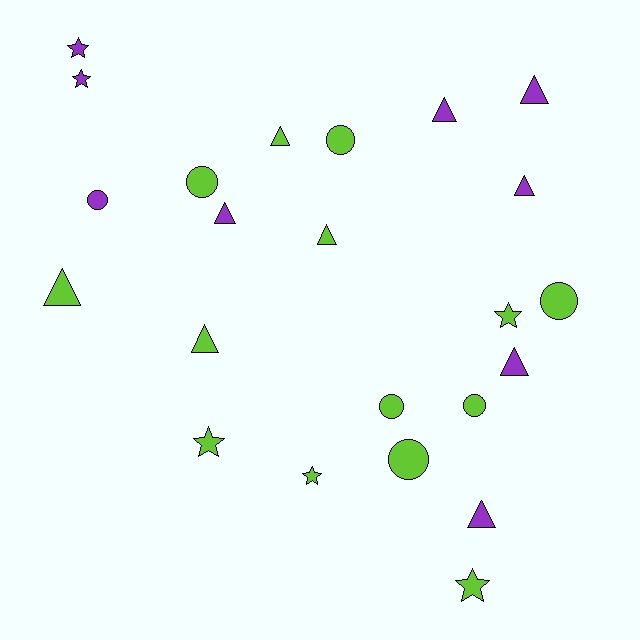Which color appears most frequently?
Lime, with 14 objects.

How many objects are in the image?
There are 23 objects.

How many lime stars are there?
There are 4 lime stars.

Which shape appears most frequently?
Triangle, with 10 objects.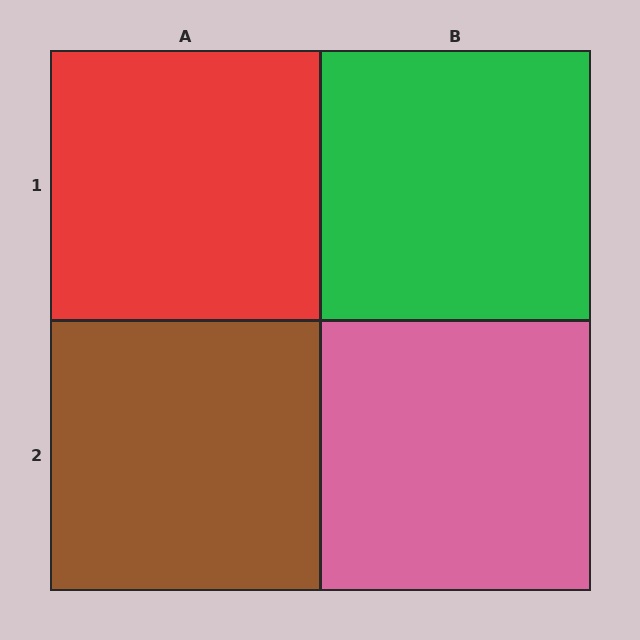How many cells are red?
1 cell is red.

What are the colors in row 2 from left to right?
Brown, pink.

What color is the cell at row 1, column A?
Red.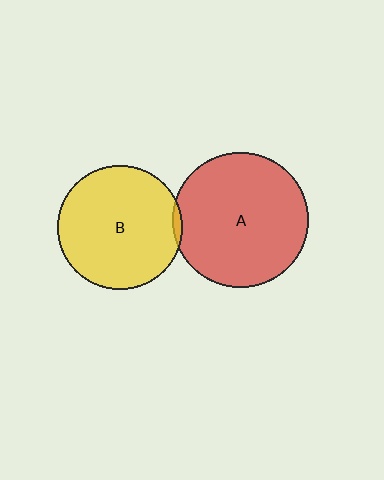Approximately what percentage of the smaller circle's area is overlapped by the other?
Approximately 5%.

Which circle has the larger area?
Circle A (red).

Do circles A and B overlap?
Yes.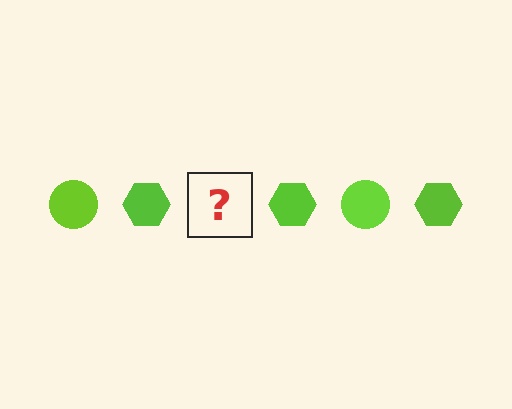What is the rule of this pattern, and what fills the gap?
The rule is that the pattern cycles through circle, hexagon shapes in lime. The gap should be filled with a lime circle.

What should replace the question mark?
The question mark should be replaced with a lime circle.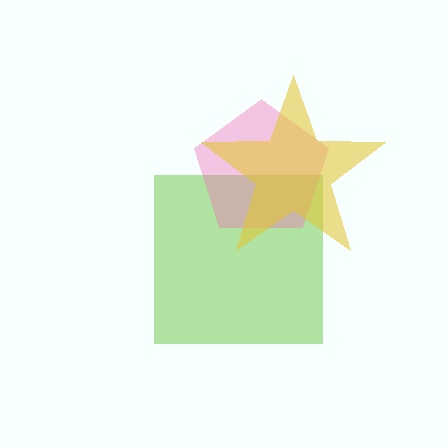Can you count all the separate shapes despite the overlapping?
Yes, there are 3 separate shapes.